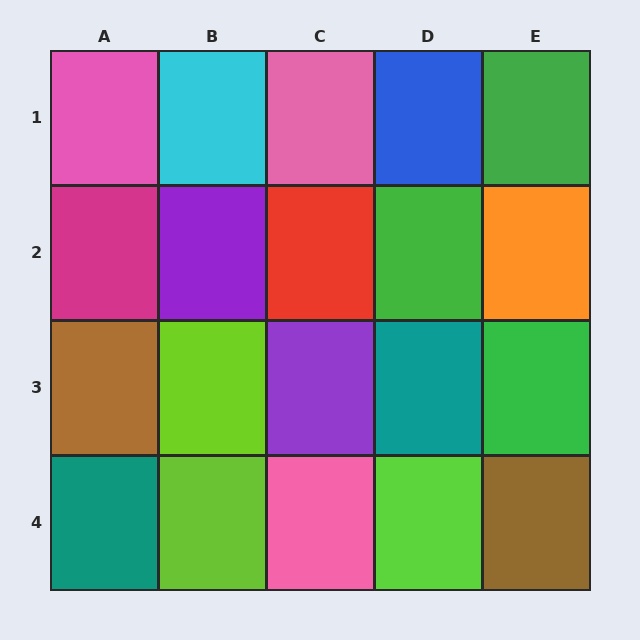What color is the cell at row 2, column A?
Magenta.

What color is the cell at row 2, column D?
Green.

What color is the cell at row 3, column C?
Purple.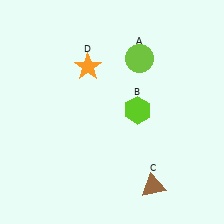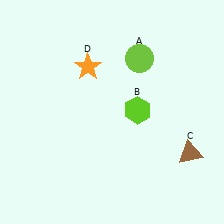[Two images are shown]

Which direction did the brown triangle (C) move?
The brown triangle (C) moved right.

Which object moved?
The brown triangle (C) moved right.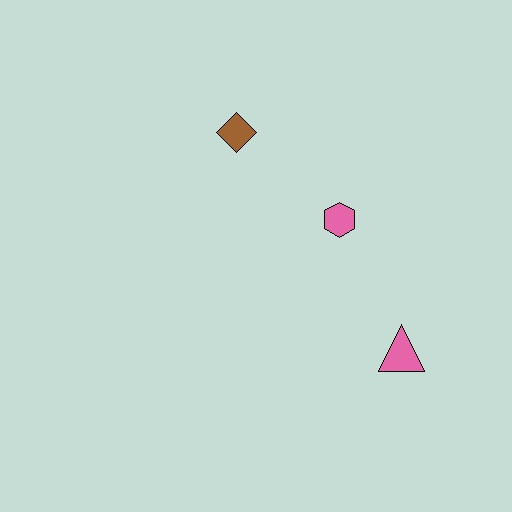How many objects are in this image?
There are 3 objects.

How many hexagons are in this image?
There is 1 hexagon.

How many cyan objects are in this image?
There are no cyan objects.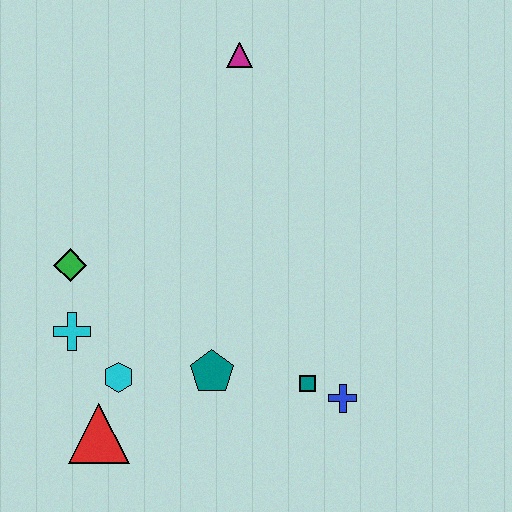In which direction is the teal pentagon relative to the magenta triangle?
The teal pentagon is below the magenta triangle.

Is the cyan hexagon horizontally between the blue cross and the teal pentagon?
No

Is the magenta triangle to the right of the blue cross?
No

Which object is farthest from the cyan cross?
The magenta triangle is farthest from the cyan cross.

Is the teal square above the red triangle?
Yes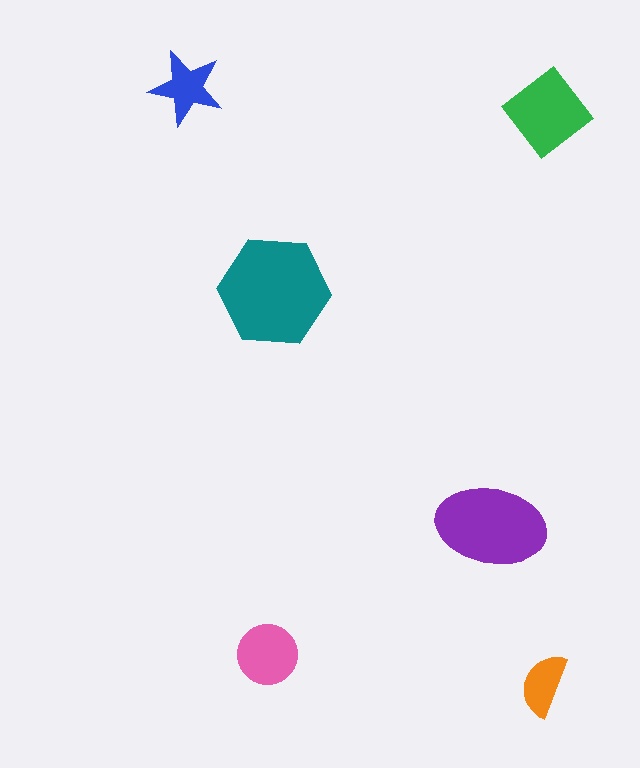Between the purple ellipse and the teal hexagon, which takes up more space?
The teal hexagon.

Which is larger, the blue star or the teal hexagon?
The teal hexagon.